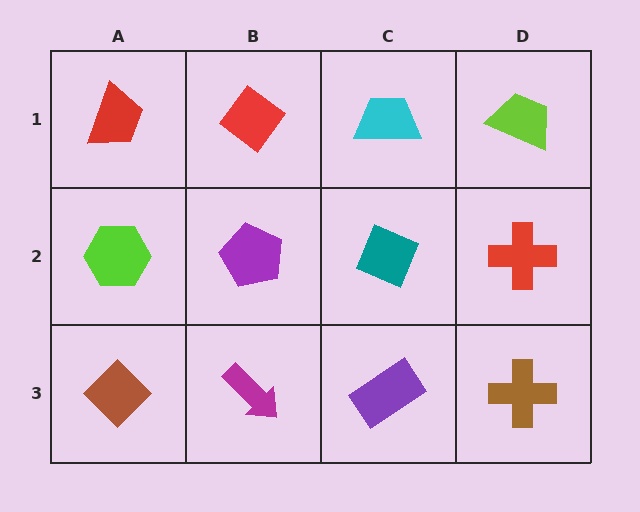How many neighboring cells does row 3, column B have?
3.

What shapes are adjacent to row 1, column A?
A lime hexagon (row 2, column A), a red diamond (row 1, column B).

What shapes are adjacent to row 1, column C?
A teal diamond (row 2, column C), a red diamond (row 1, column B), a lime trapezoid (row 1, column D).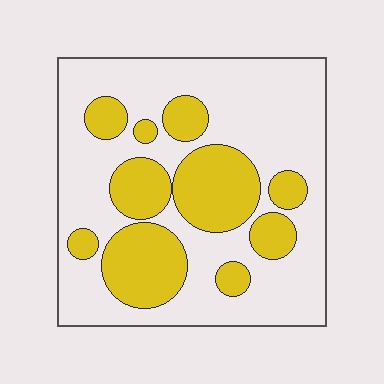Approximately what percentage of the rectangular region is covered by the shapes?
Approximately 35%.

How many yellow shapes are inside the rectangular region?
10.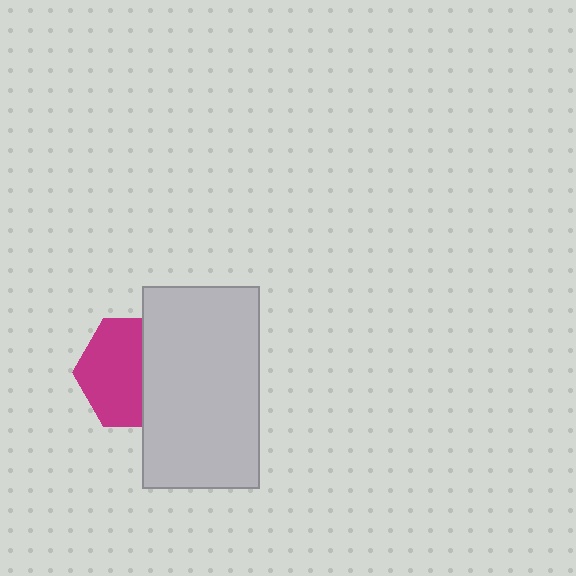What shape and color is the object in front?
The object in front is a light gray rectangle.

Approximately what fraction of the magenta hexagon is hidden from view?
Roughly 43% of the magenta hexagon is hidden behind the light gray rectangle.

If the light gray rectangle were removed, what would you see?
You would see the complete magenta hexagon.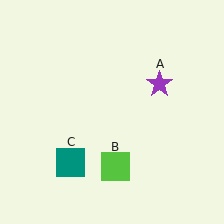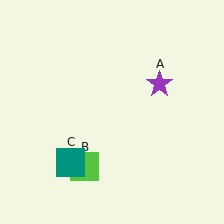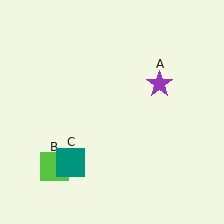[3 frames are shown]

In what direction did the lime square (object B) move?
The lime square (object B) moved left.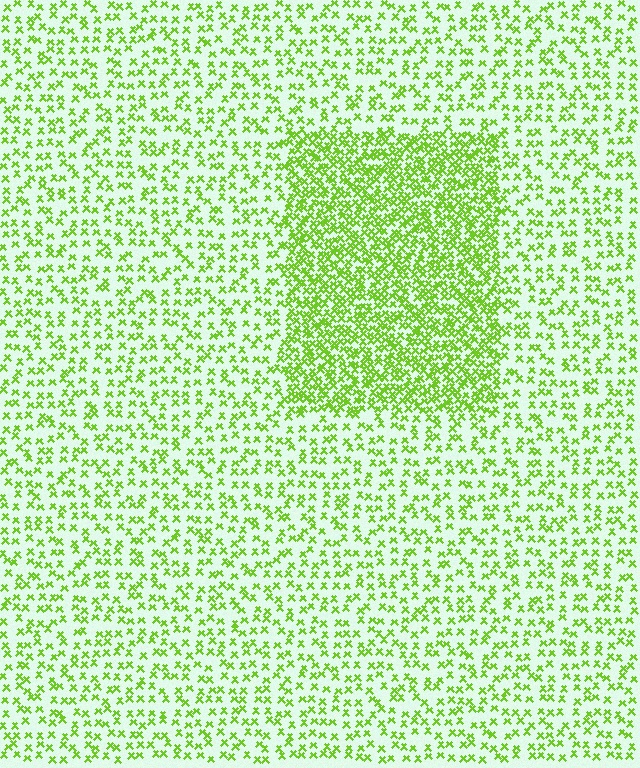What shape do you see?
I see a rectangle.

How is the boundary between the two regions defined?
The boundary is defined by a change in element density (approximately 2.4x ratio). All elements are the same color, size, and shape.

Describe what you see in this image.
The image contains small lime elements arranged at two different densities. A rectangle-shaped region is visible where the elements are more densely packed than the surrounding area.